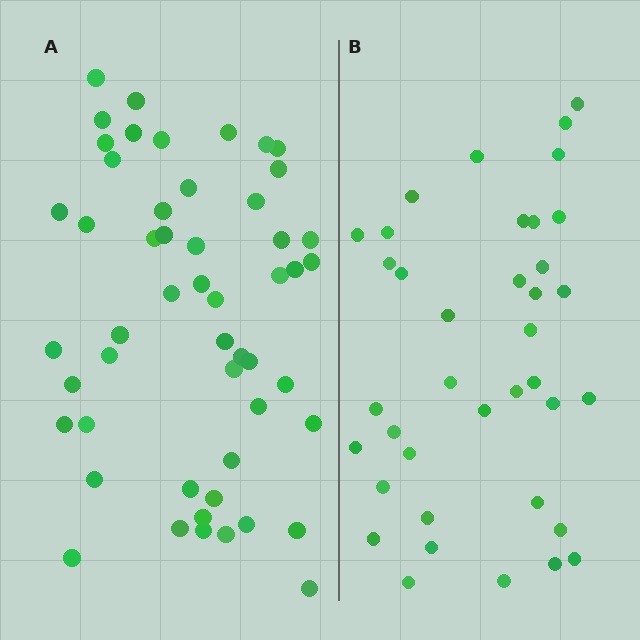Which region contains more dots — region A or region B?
Region A (the left region) has more dots.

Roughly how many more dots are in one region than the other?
Region A has approximately 15 more dots than region B.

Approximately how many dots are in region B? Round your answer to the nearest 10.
About 40 dots. (The exact count is 38, which rounds to 40.)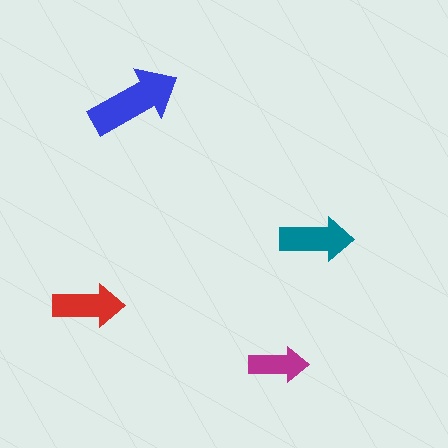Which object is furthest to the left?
The red arrow is leftmost.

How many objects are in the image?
There are 4 objects in the image.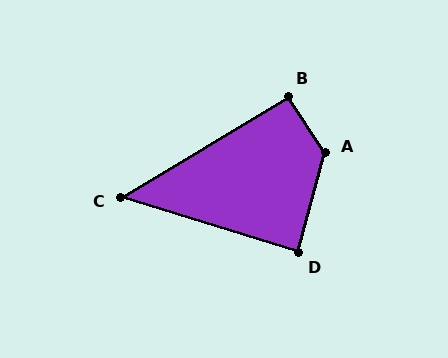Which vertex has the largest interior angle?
A, at approximately 132 degrees.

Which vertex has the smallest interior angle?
C, at approximately 48 degrees.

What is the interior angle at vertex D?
Approximately 88 degrees (approximately right).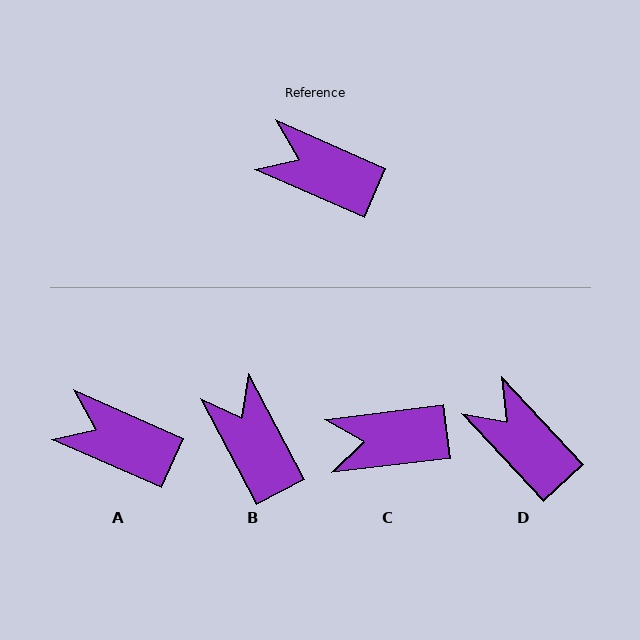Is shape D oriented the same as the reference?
No, it is off by about 23 degrees.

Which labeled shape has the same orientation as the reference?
A.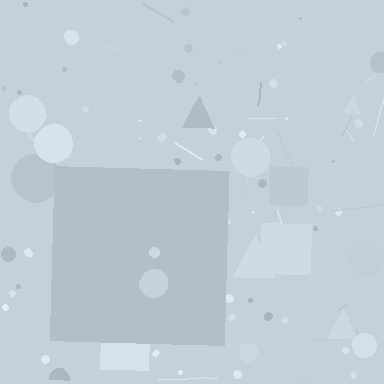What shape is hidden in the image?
A square is hidden in the image.